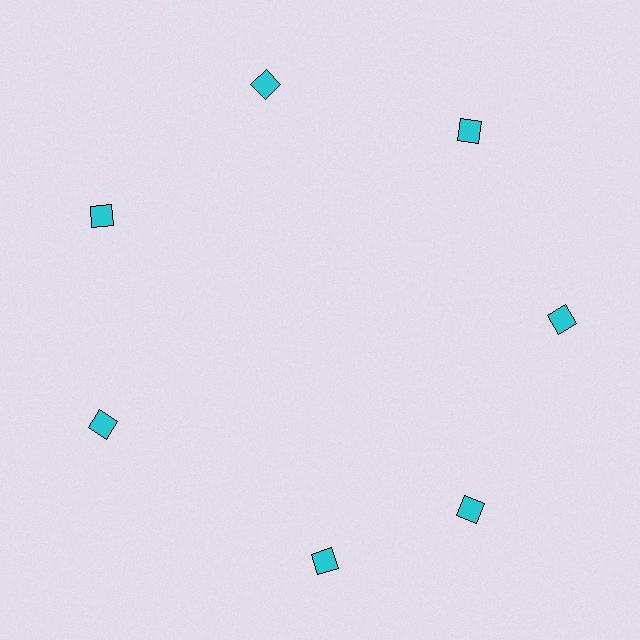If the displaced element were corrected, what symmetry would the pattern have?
It would have 7-fold rotational symmetry — the pattern would map onto itself every 51 degrees.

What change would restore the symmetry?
The symmetry would be restored by rotating it back into even spacing with its neighbors so that all 7 diamonds sit at equal angles and equal distance from the center.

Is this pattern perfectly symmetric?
No. The 7 cyan diamonds are arranged in a ring, but one element near the 6 o'clock position is rotated out of alignment along the ring, breaking the 7-fold rotational symmetry.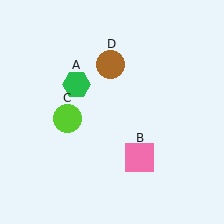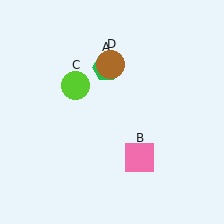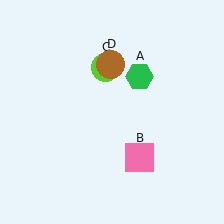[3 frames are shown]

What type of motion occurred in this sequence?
The green hexagon (object A), lime circle (object C) rotated clockwise around the center of the scene.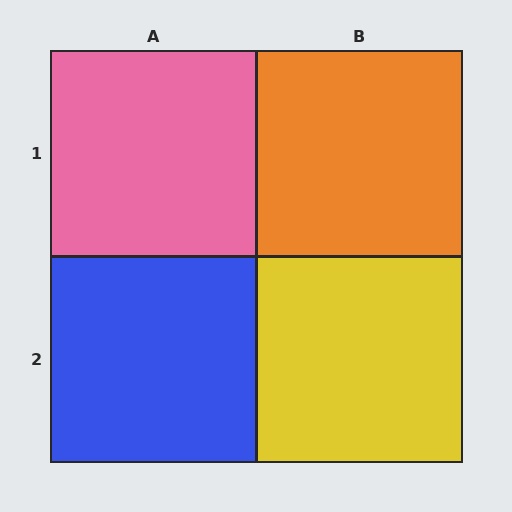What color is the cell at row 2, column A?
Blue.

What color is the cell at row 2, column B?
Yellow.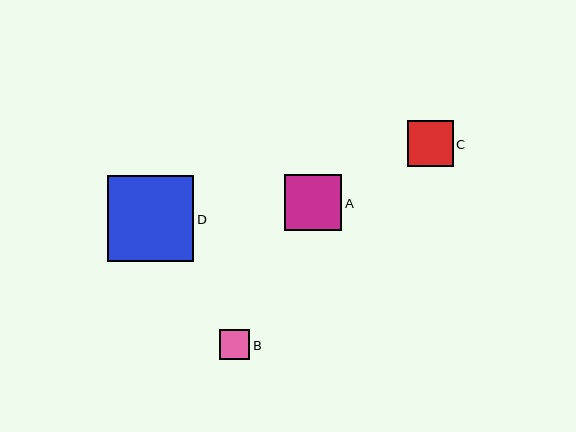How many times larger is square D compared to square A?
Square D is approximately 1.5 times the size of square A.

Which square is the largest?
Square D is the largest with a size of approximately 86 pixels.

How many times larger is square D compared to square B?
Square D is approximately 2.9 times the size of square B.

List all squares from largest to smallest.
From largest to smallest: D, A, C, B.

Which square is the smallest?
Square B is the smallest with a size of approximately 30 pixels.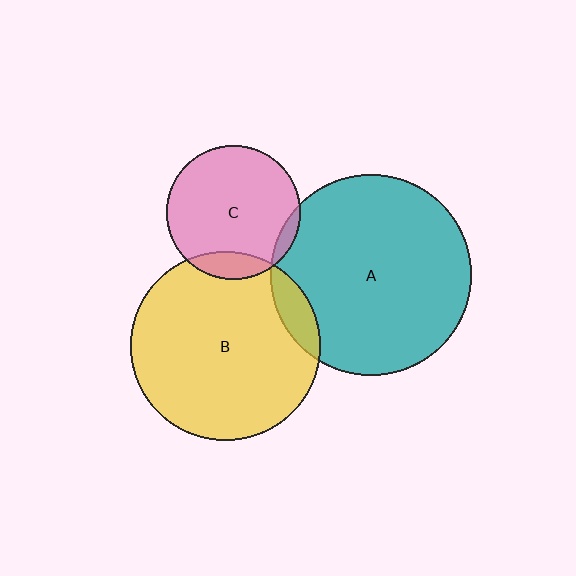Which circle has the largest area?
Circle A (teal).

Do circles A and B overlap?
Yes.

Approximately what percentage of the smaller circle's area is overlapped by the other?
Approximately 10%.